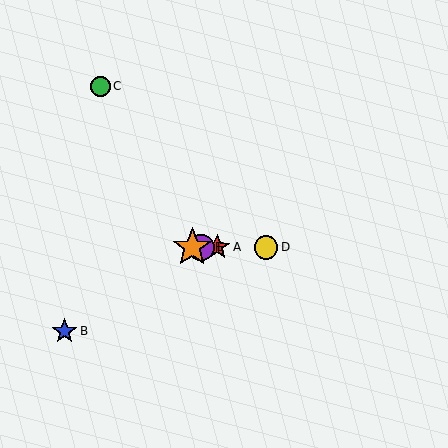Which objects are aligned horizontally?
Objects A, D, E, F are aligned horizontally.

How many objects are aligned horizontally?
4 objects (A, D, E, F) are aligned horizontally.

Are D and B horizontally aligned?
No, D is at y≈247 and B is at y≈331.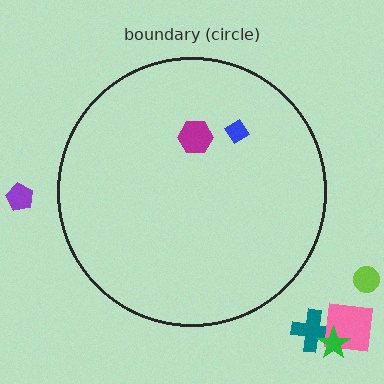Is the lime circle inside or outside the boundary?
Outside.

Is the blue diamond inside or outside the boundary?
Inside.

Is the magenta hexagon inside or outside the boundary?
Inside.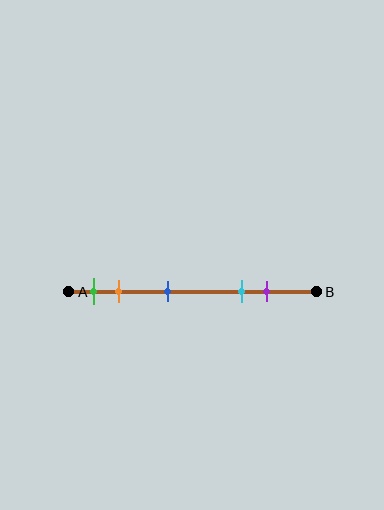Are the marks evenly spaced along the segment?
No, the marks are not evenly spaced.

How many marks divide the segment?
There are 5 marks dividing the segment.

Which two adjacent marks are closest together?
The green and orange marks are the closest adjacent pair.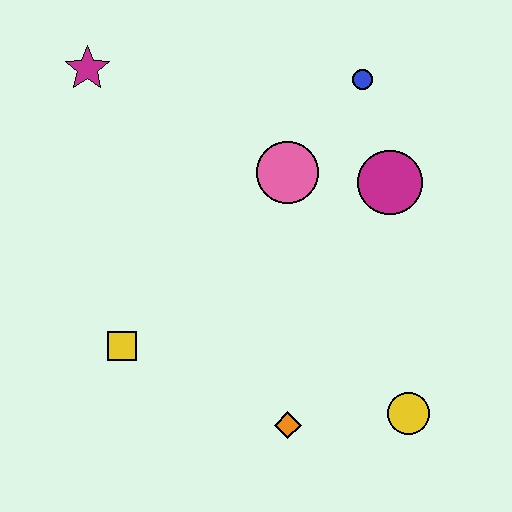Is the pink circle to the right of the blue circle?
No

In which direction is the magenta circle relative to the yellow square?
The magenta circle is to the right of the yellow square.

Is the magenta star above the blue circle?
Yes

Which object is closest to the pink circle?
The magenta circle is closest to the pink circle.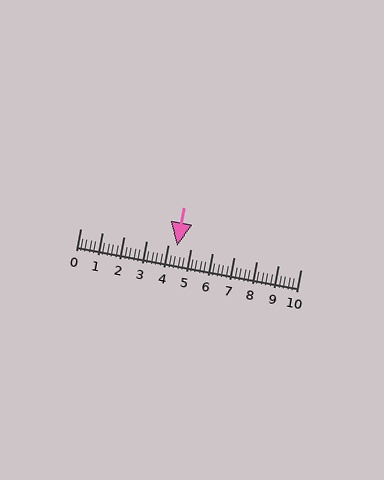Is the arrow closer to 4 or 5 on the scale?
The arrow is closer to 4.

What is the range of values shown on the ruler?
The ruler shows values from 0 to 10.